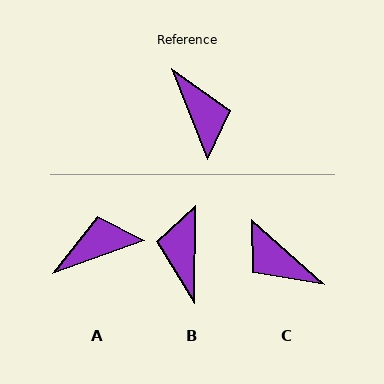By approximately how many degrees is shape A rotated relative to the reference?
Approximately 87 degrees counter-clockwise.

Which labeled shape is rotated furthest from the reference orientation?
B, about 157 degrees away.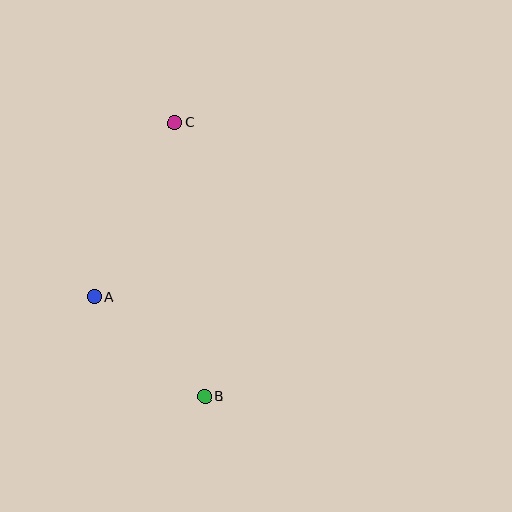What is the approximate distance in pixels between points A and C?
The distance between A and C is approximately 191 pixels.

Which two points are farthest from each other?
Points B and C are farthest from each other.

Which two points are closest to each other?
Points A and B are closest to each other.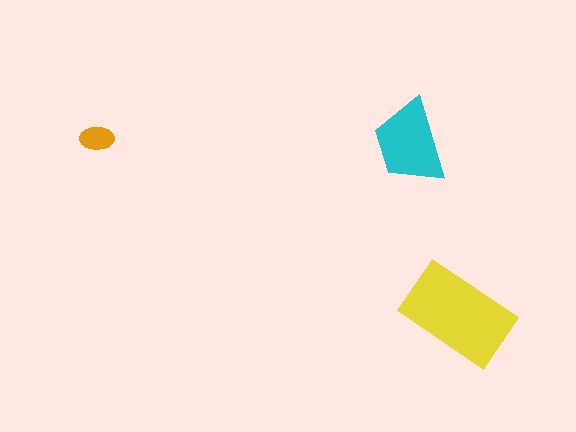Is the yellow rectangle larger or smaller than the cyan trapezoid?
Larger.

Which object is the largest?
The yellow rectangle.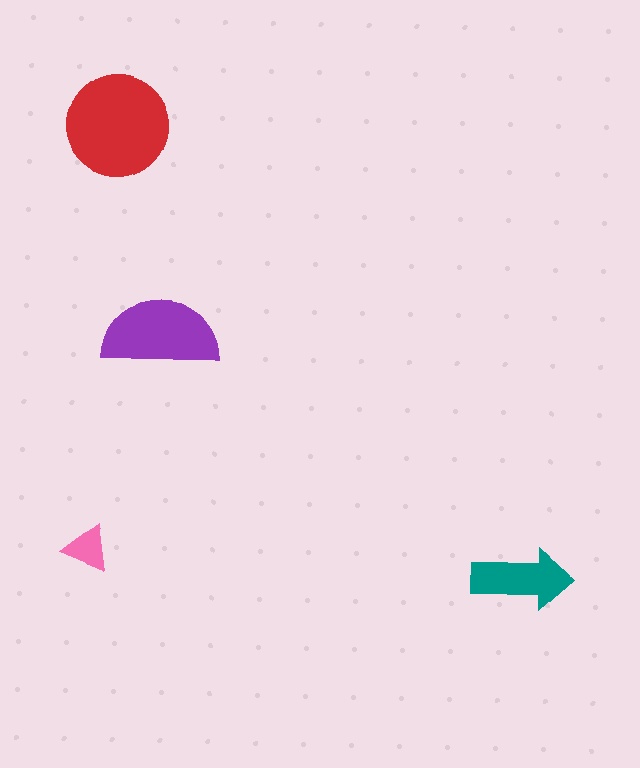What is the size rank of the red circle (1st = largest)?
1st.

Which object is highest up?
The red circle is topmost.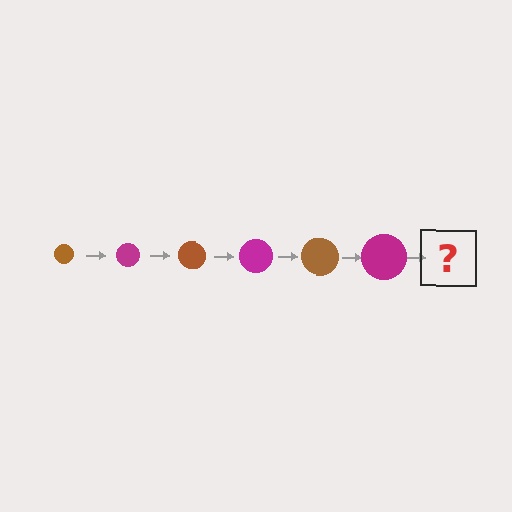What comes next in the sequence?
The next element should be a brown circle, larger than the previous one.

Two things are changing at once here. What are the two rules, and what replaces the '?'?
The two rules are that the circle grows larger each step and the color cycles through brown and magenta. The '?' should be a brown circle, larger than the previous one.